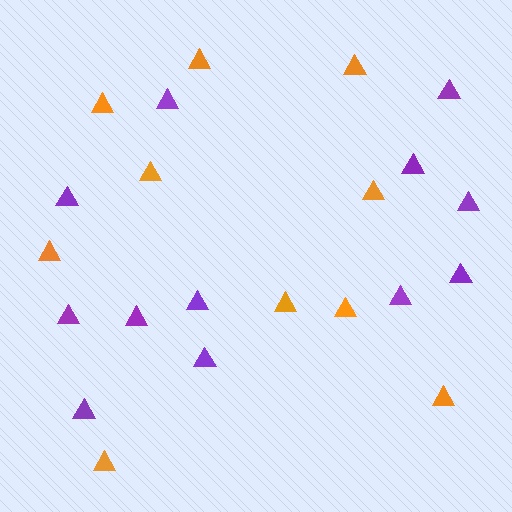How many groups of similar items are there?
There are 2 groups: one group of purple triangles (12) and one group of orange triangles (10).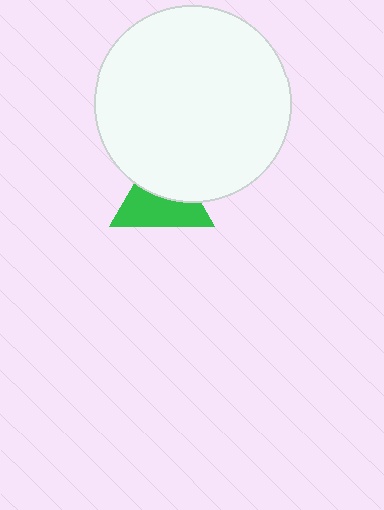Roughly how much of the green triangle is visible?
About half of it is visible (roughly 55%).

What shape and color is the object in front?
The object in front is a white circle.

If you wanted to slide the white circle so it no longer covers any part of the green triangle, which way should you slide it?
Slide it up — that is the most direct way to separate the two shapes.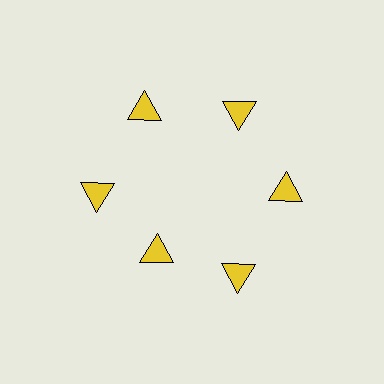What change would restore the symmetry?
The symmetry would be restored by moving it outward, back onto the ring so that all 6 triangles sit at equal angles and equal distance from the center.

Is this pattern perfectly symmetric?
No. The 6 yellow triangles are arranged in a ring, but one element near the 7 o'clock position is pulled inward toward the center, breaking the 6-fold rotational symmetry.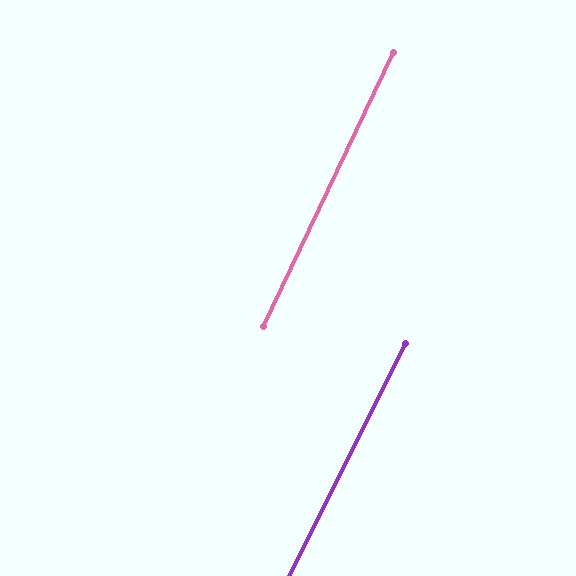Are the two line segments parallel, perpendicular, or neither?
Parallel — their directions differ by only 1.2°.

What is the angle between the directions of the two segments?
Approximately 1 degree.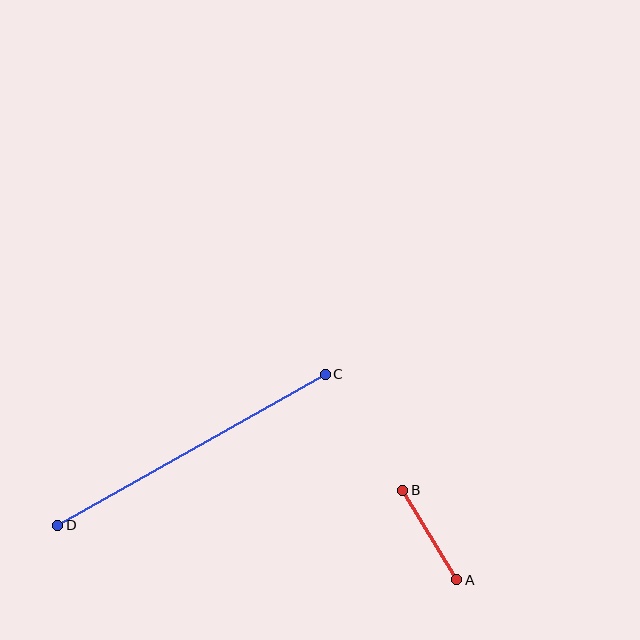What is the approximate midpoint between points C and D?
The midpoint is at approximately (191, 450) pixels.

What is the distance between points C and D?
The distance is approximately 307 pixels.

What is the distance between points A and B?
The distance is approximately 104 pixels.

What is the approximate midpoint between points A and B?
The midpoint is at approximately (430, 535) pixels.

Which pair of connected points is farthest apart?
Points C and D are farthest apart.